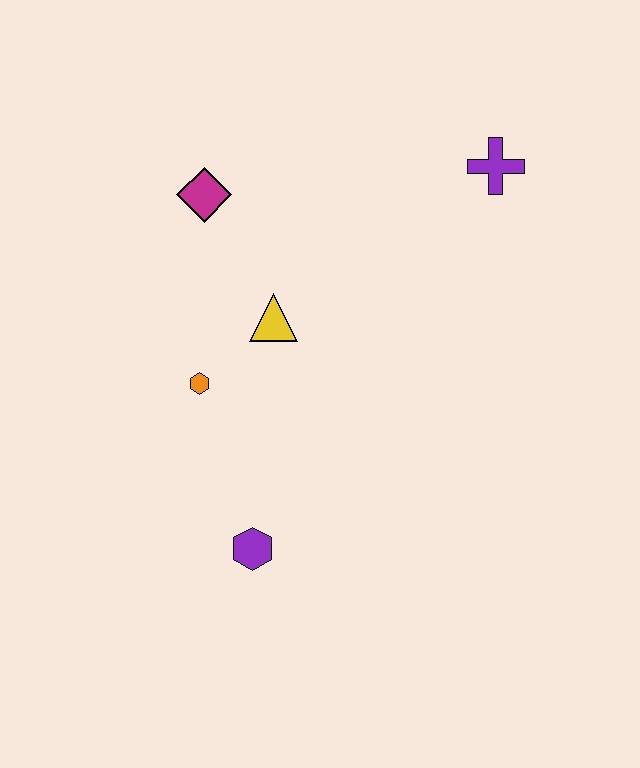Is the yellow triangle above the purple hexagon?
Yes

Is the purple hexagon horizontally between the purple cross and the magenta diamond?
Yes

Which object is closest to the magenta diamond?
The yellow triangle is closest to the magenta diamond.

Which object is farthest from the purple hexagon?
The purple cross is farthest from the purple hexagon.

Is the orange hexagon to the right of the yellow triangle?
No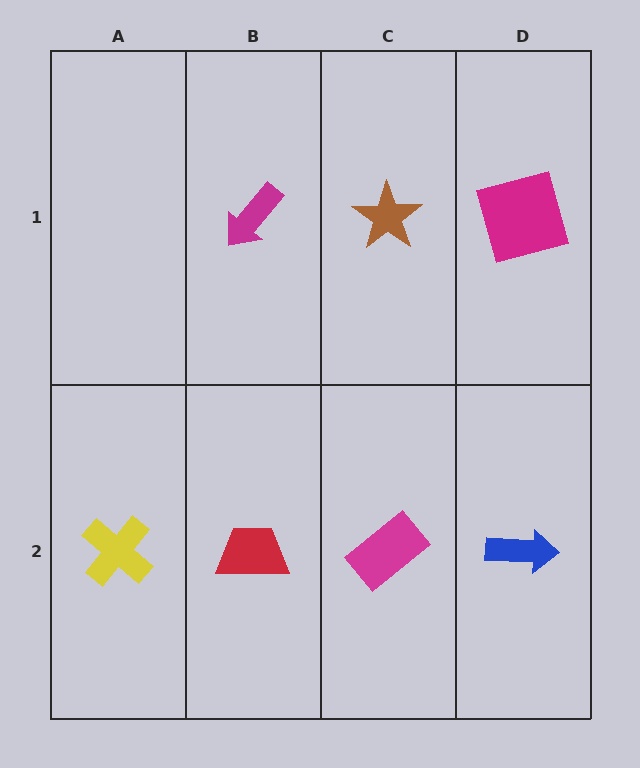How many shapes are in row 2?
4 shapes.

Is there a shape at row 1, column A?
No, that cell is empty.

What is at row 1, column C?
A brown star.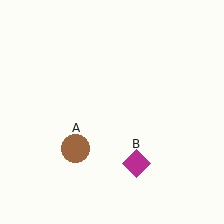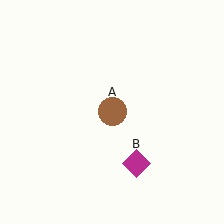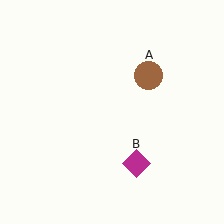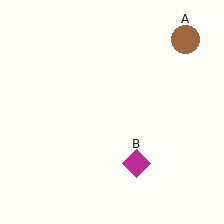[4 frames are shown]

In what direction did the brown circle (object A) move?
The brown circle (object A) moved up and to the right.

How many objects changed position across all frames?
1 object changed position: brown circle (object A).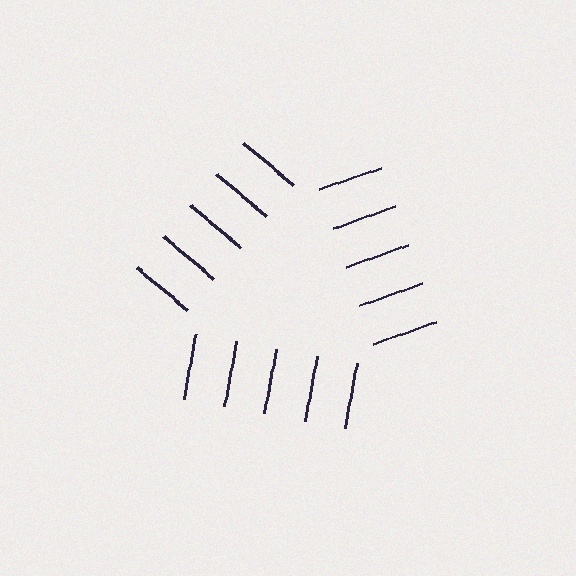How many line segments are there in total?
15 — 5 along each of the 3 edges.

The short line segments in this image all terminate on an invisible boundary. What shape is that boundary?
An illusory triangle — the line segments terminate on its edges but no continuous stroke is drawn.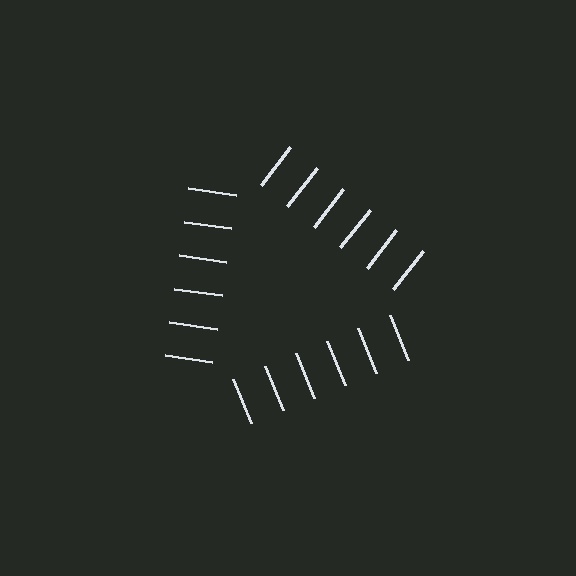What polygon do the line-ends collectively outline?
An illusory triangle — the line segments terminate on its edges but no continuous stroke is drawn.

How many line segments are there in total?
18 — 6 along each of the 3 edges.